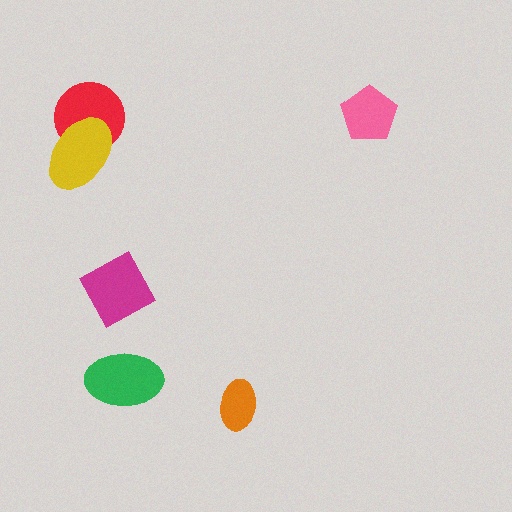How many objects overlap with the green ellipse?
0 objects overlap with the green ellipse.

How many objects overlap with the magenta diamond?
0 objects overlap with the magenta diamond.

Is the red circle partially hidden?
Yes, it is partially covered by another shape.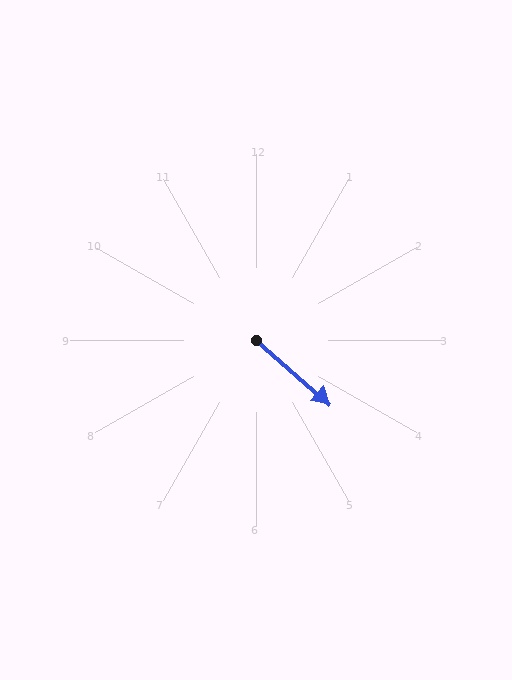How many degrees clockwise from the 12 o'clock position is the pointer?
Approximately 131 degrees.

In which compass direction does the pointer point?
Southeast.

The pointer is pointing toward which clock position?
Roughly 4 o'clock.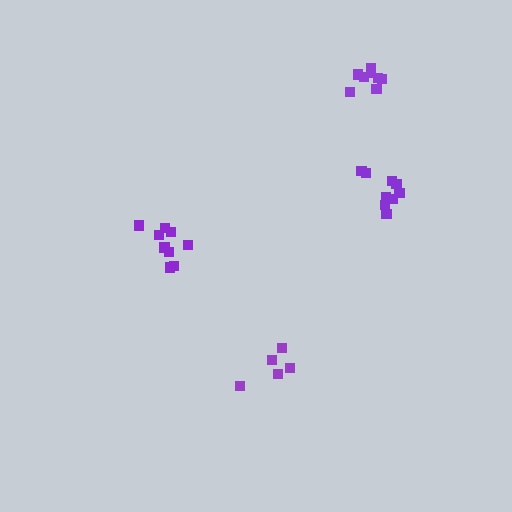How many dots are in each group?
Group 1: 9 dots, Group 2: 5 dots, Group 3: 8 dots, Group 4: 9 dots (31 total).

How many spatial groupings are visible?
There are 4 spatial groupings.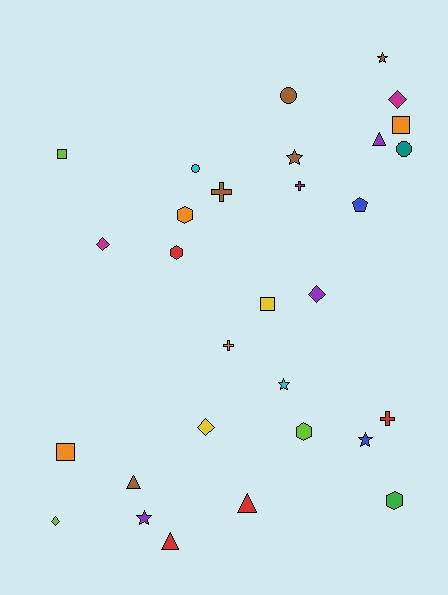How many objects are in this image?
There are 30 objects.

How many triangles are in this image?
There are 4 triangles.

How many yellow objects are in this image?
There are 2 yellow objects.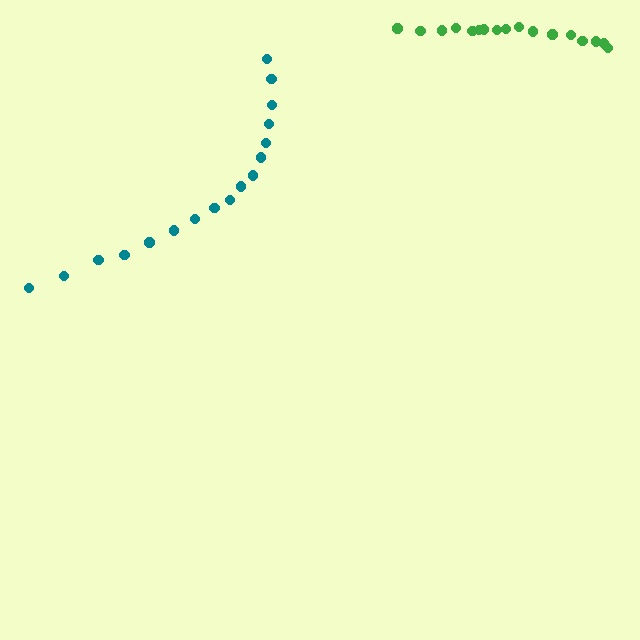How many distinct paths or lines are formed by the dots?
There are 2 distinct paths.